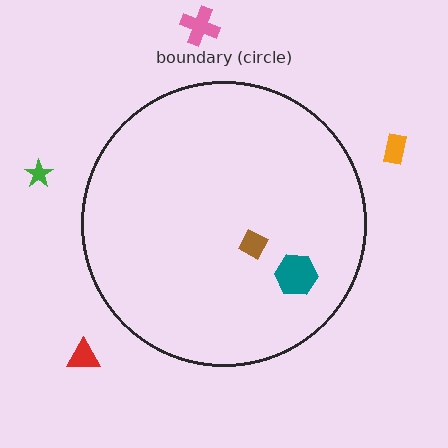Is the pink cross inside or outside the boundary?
Outside.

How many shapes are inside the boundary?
2 inside, 4 outside.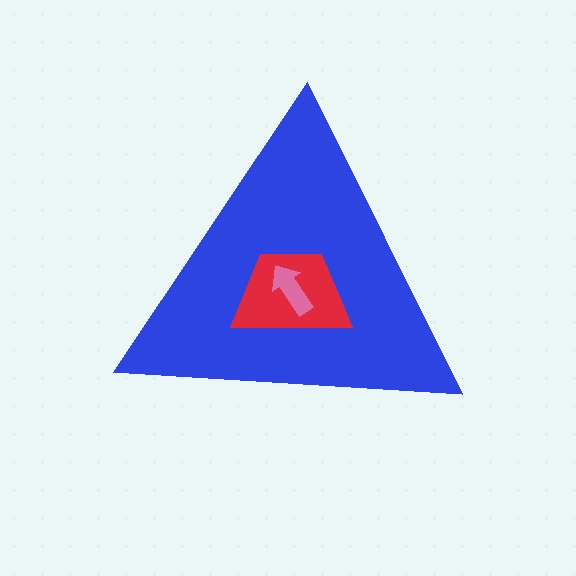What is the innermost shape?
The pink arrow.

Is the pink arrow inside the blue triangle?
Yes.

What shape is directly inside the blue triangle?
The red trapezoid.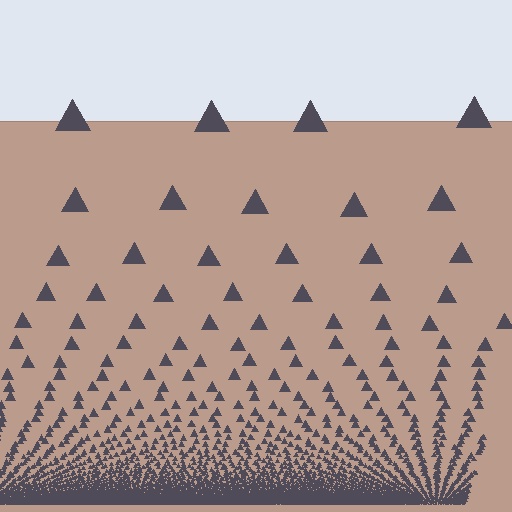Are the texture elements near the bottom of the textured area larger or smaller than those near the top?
Smaller. The gradient is inverted — elements near the bottom are smaller and denser.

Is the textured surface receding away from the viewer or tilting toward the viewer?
The surface appears to tilt toward the viewer. Texture elements get larger and sparser toward the top.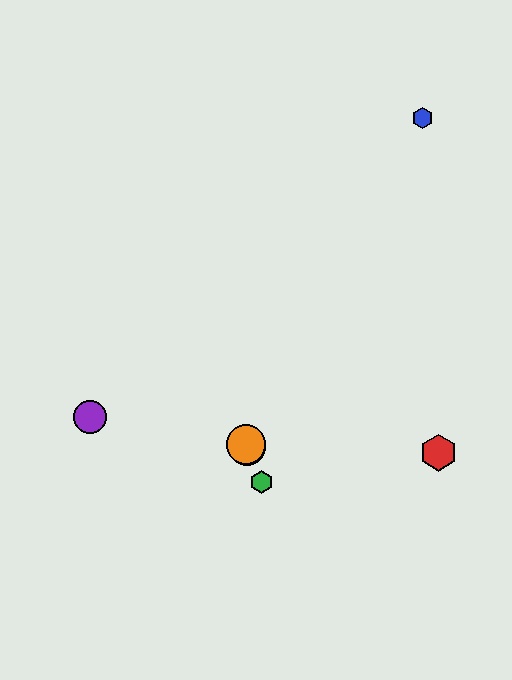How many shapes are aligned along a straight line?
3 shapes (the green hexagon, the yellow circle, the orange circle) are aligned along a straight line.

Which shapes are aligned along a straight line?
The green hexagon, the yellow circle, the orange circle are aligned along a straight line.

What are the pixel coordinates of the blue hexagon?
The blue hexagon is at (423, 118).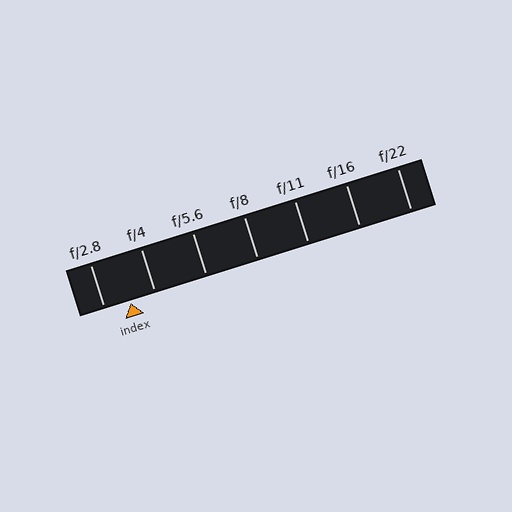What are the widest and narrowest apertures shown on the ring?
The widest aperture shown is f/2.8 and the narrowest is f/22.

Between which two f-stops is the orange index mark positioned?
The index mark is between f/2.8 and f/4.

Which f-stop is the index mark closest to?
The index mark is closest to f/4.